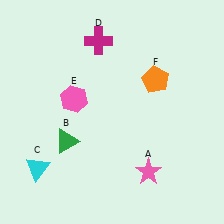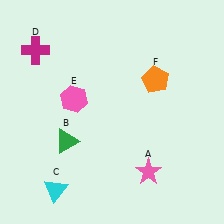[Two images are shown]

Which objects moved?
The objects that moved are: the cyan triangle (C), the magenta cross (D).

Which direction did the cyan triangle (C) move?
The cyan triangle (C) moved down.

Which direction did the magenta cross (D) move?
The magenta cross (D) moved left.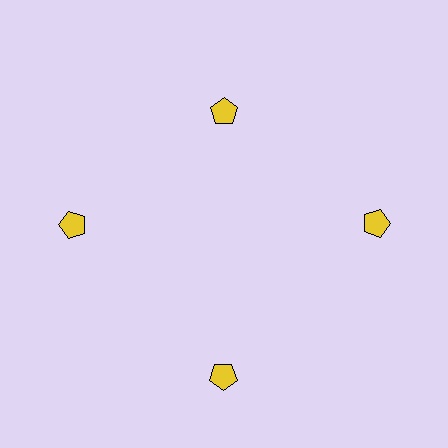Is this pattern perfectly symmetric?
No. The 4 yellow pentagons are arranged in a ring, but one element near the 12 o'clock position is pulled inward toward the center, breaking the 4-fold rotational symmetry.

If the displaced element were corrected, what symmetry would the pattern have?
It would have 4-fold rotational symmetry — the pattern would map onto itself every 90 degrees.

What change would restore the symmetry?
The symmetry would be restored by moving it outward, back onto the ring so that all 4 pentagons sit at equal angles and equal distance from the center.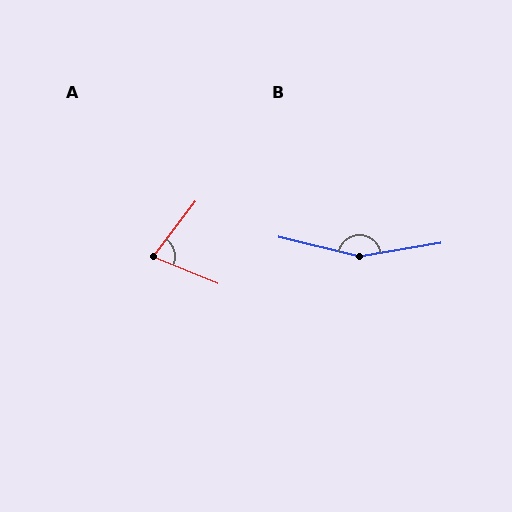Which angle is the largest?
B, at approximately 157 degrees.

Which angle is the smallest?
A, at approximately 75 degrees.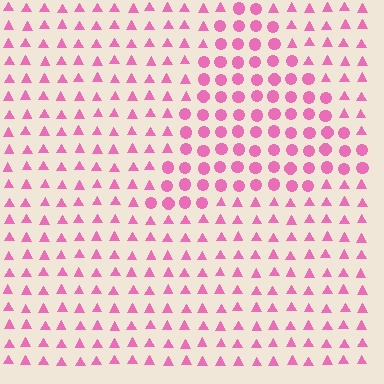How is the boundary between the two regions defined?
The boundary is defined by a change in element shape: circles inside vs. triangles outside. All elements share the same color and spacing.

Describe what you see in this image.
The image is filled with small pink elements arranged in a uniform grid. A triangle-shaped region contains circles, while the surrounding area contains triangles. The boundary is defined purely by the change in element shape.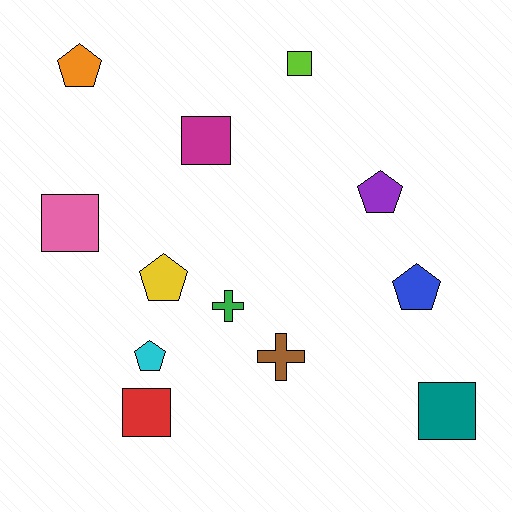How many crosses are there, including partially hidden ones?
There are 2 crosses.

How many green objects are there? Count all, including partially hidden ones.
There is 1 green object.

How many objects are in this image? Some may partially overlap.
There are 12 objects.